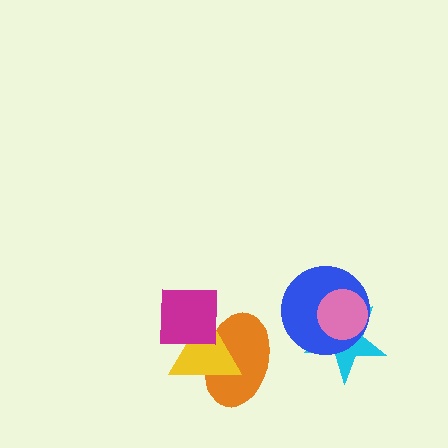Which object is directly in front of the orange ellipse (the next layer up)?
The yellow triangle is directly in front of the orange ellipse.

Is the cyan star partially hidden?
Yes, it is partially covered by another shape.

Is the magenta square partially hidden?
No, no other shape covers it.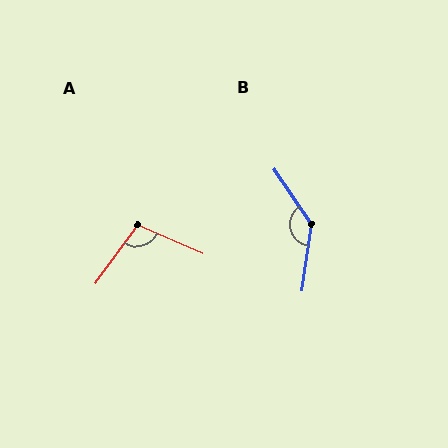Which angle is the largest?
B, at approximately 138 degrees.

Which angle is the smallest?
A, at approximately 102 degrees.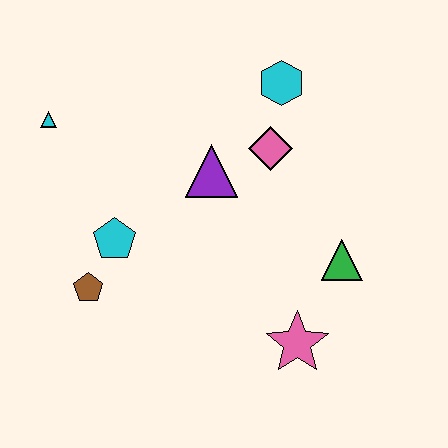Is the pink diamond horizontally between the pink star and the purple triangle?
Yes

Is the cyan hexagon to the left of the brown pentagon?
No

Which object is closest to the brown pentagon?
The cyan pentagon is closest to the brown pentagon.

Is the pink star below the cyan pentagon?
Yes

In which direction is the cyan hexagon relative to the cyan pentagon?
The cyan hexagon is to the right of the cyan pentagon.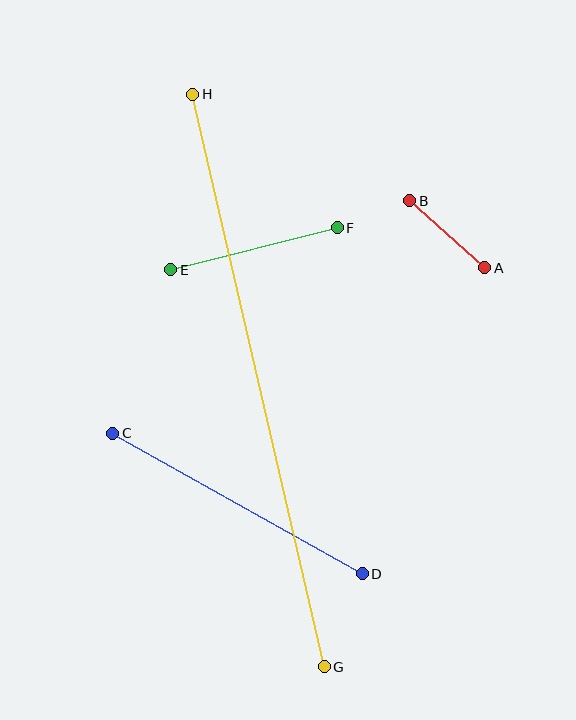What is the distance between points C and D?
The distance is approximately 286 pixels.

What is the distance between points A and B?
The distance is approximately 100 pixels.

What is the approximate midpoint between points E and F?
The midpoint is at approximately (254, 249) pixels.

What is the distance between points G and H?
The distance is approximately 587 pixels.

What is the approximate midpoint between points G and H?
The midpoint is at approximately (259, 381) pixels.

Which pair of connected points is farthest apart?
Points G and H are farthest apart.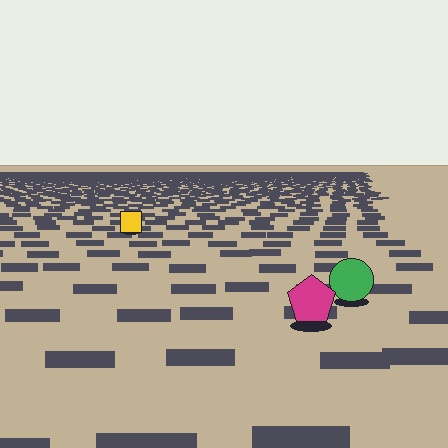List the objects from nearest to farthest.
From nearest to farthest: the magenta pentagon, the green circle, the yellow square.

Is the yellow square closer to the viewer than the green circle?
No. The green circle is closer — you can tell from the texture gradient: the ground texture is coarser near it.